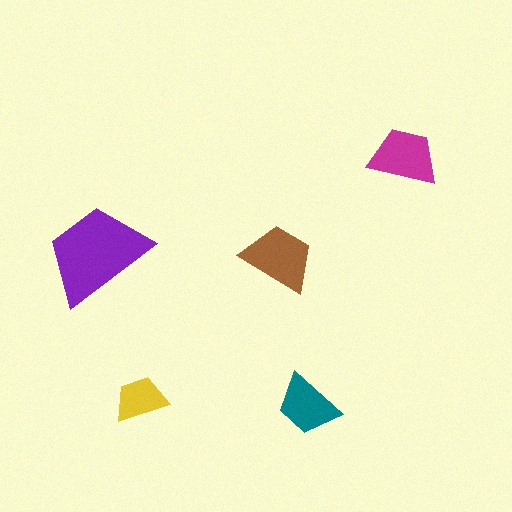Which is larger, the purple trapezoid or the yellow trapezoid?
The purple one.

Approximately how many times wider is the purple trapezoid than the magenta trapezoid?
About 1.5 times wider.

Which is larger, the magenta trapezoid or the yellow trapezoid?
The magenta one.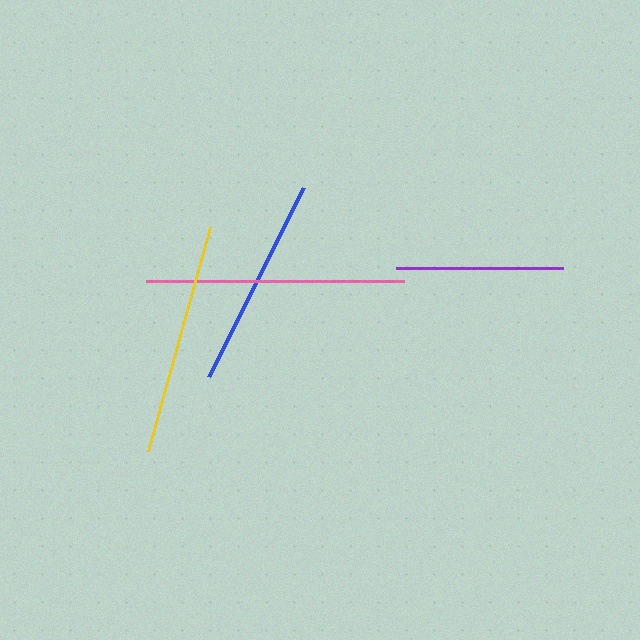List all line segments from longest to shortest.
From longest to shortest: pink, yellow, blue, purple.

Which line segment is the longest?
The pink line is the longest at approximately 258 pixels.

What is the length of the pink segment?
The pink segment is approximately 258 pixels long.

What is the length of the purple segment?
The purple segment is approximately 167 pixels long.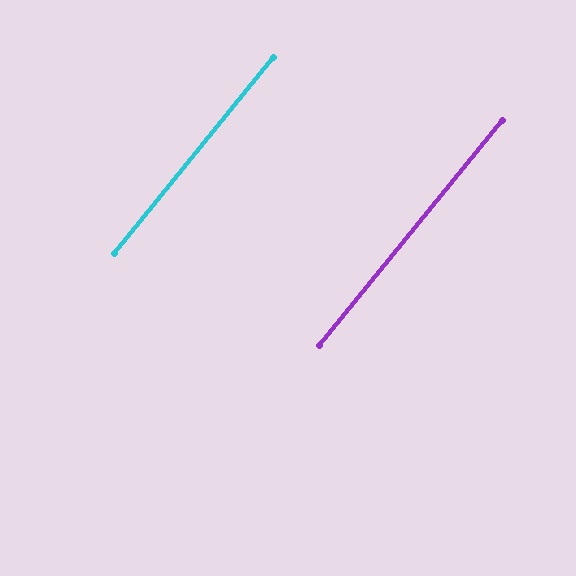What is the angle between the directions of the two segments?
Approximately 0 degrees.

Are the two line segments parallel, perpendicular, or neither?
Parallel — their directions differ by only 0.1°.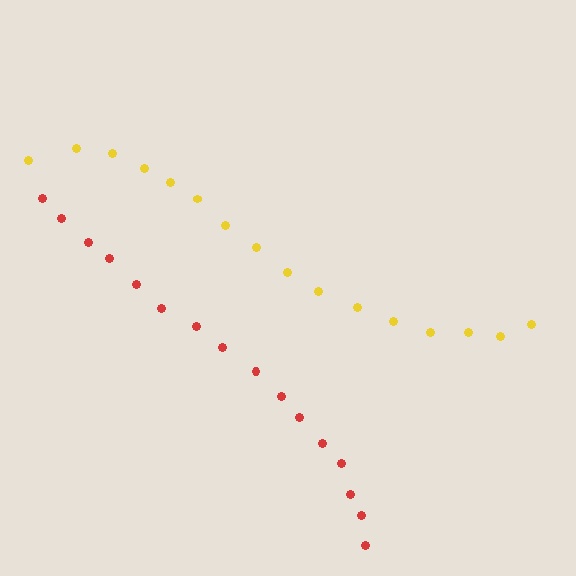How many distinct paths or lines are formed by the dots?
There are 2 distinct paths.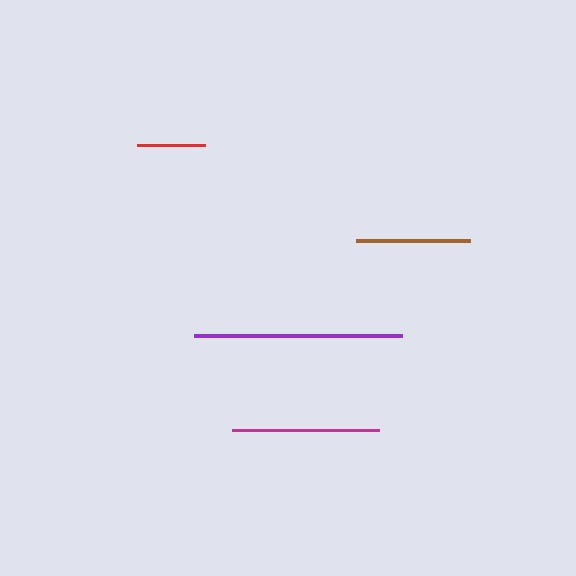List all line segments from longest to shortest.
From longest to shortest: purple, magenta, brown, red.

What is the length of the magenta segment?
The magenta segment is approximately 146 pixels long.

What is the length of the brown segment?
The brown segment is approximately 114 pixels long.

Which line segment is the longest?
The purple line is the longest at approximately 208 pixels.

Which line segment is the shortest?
The red line is the shortest at approximately 68 pixels.